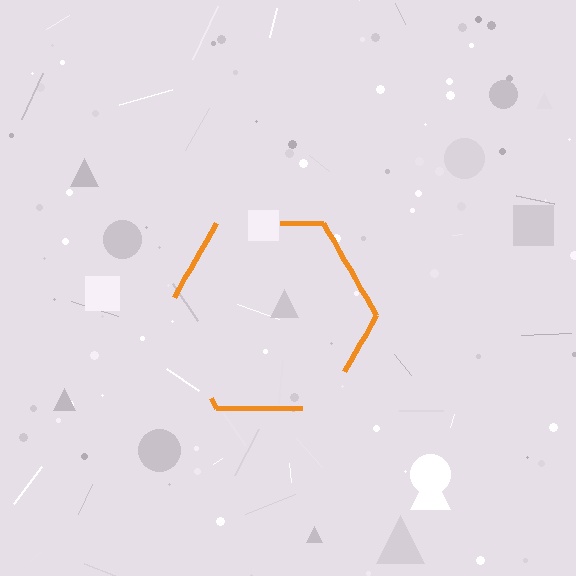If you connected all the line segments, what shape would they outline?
They would outline a hexagon.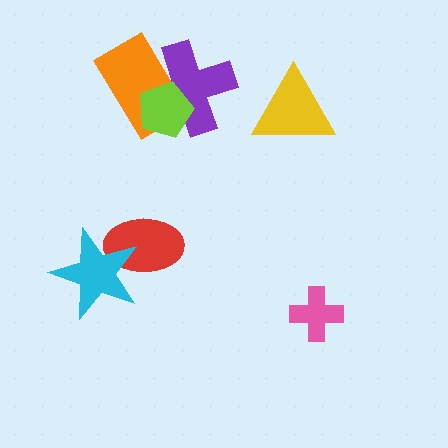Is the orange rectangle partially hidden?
Yes, it is partially covered by another shape.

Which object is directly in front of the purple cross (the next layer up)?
The orange rectangle is directly in front of the purple cross.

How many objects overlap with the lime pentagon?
2 objects overlap with the lime pentagon.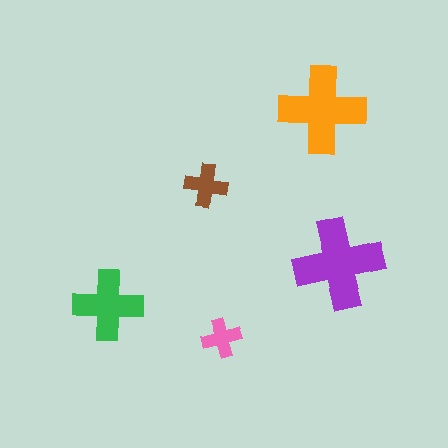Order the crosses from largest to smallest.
the purple one, the orange one, the green one, the brown one, the pink one.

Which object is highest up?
The orange cross is topmost.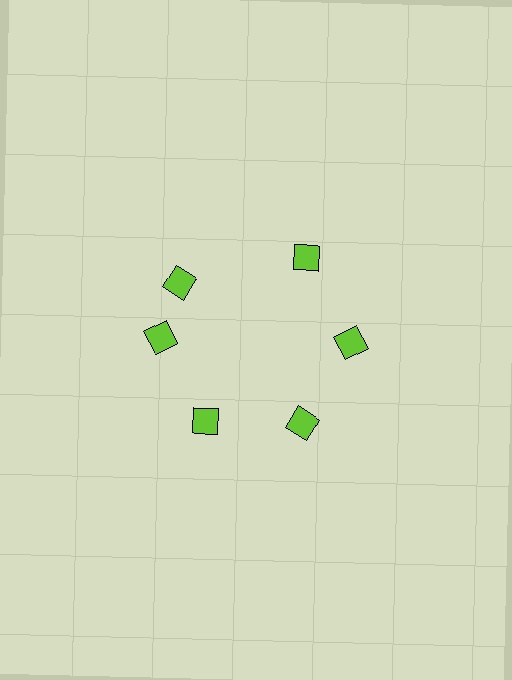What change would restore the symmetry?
The symmetry would be restored by rotating it back into even spacing with its neighbors so that all 6 diamonds sit at equal angles and equal distance from the center.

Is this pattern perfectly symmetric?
No. The 6 lime diamonds are arranged in a ring, but one element near the 11 o'clock position is rotated out of alignment along the ring, breaking the 6-fold rotational symmetry.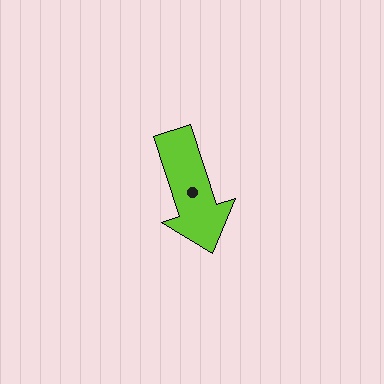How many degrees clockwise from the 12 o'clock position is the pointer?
Approximately 162 degrees.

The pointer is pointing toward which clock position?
Roughly 5 o'clock.